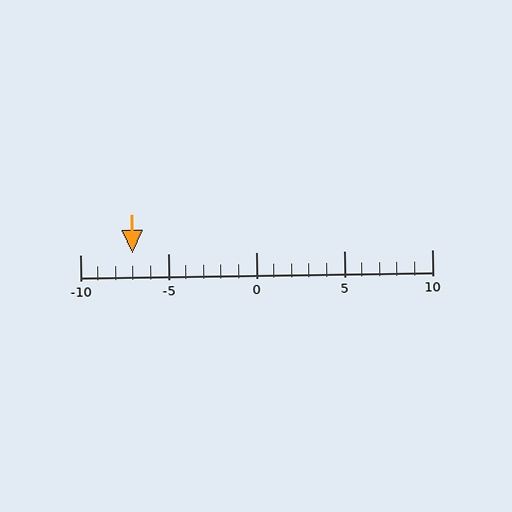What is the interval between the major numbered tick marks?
The major tick marks are spaced 5 units apart.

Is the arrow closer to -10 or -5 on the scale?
The arrow is closer to -5.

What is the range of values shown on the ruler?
The ruler shows values from -10 to 10.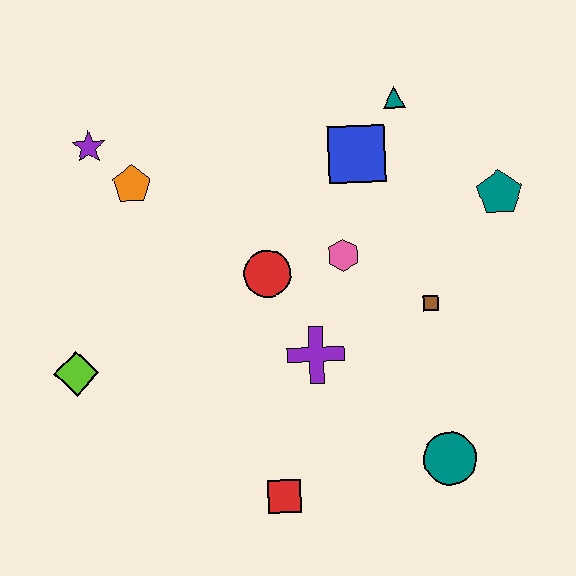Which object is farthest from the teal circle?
The purple star is farthest from the teal circle.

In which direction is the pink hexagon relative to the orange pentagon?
The pink hexagon is to the right of the orange pentagon.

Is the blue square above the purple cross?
Yes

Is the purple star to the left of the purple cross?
Yes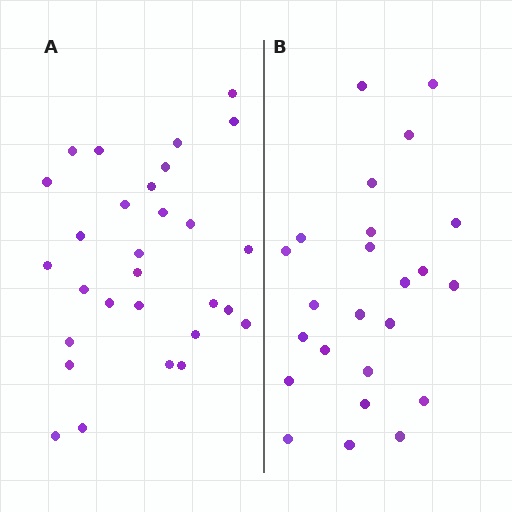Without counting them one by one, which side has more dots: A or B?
Region A (the left region) has more dots.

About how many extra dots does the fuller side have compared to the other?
Region A has about 5 more dots than region B.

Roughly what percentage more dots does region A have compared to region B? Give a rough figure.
About 20% more.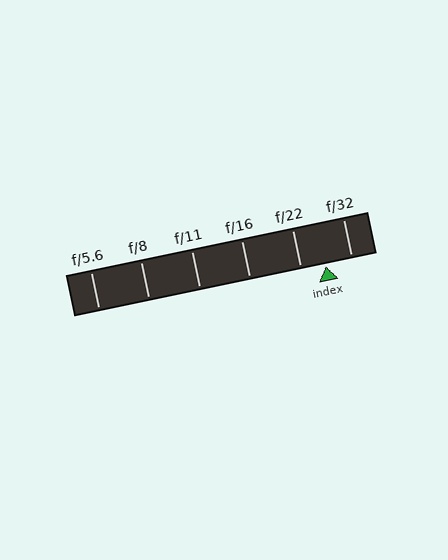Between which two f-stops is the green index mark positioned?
The index mark is between f/22 and f/32.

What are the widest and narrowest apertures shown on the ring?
The widest aperture shown is f/5.6 and the narrowest is f/32.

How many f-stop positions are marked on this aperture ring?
There are 6 f-stop positions marked.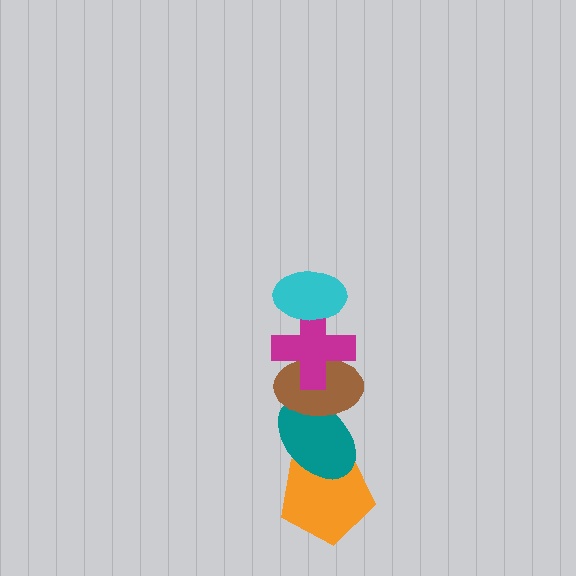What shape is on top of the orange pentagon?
The teal ellipse is on top of the orange pentagon.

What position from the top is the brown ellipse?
The brown ellipse is 3rd from the top.